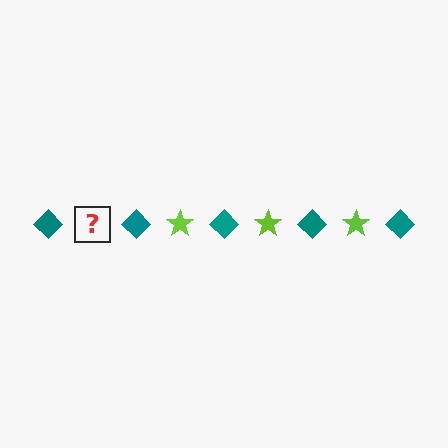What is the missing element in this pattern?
The missing element is a lime star.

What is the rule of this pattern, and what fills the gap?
The rule is that the pattern alternates between teal diamond and lime star. The gap should be filled with a lime star.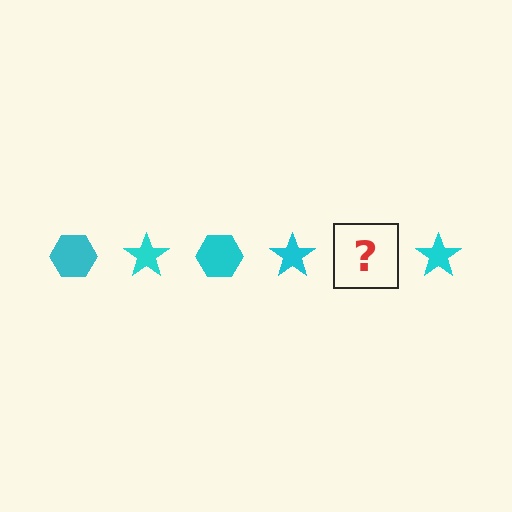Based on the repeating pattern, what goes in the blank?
The blank should be a cyan hexagon.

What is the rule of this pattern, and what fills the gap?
The rule is that the pattern cycles through hexagon, star shapes in cyan. The gap should be filled with a cyan hexagon.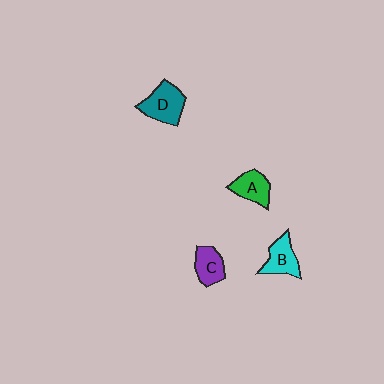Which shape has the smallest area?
Shape C (purple).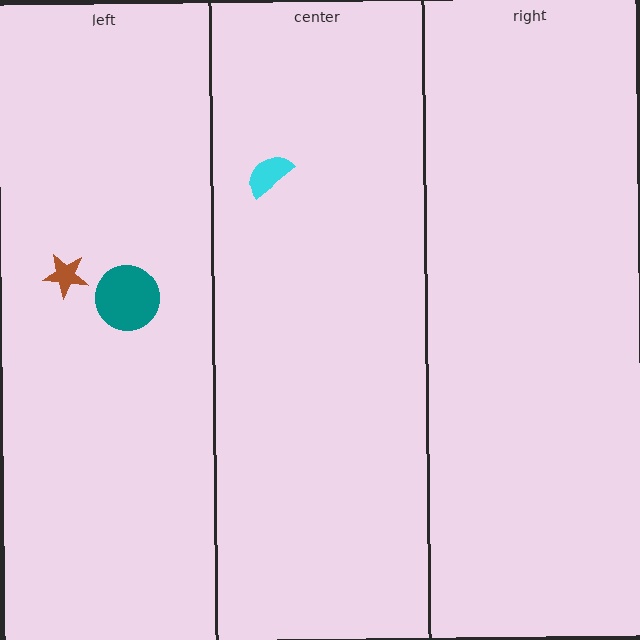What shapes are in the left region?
The teal circle, the brown star.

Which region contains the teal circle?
The left region.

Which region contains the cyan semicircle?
The center region.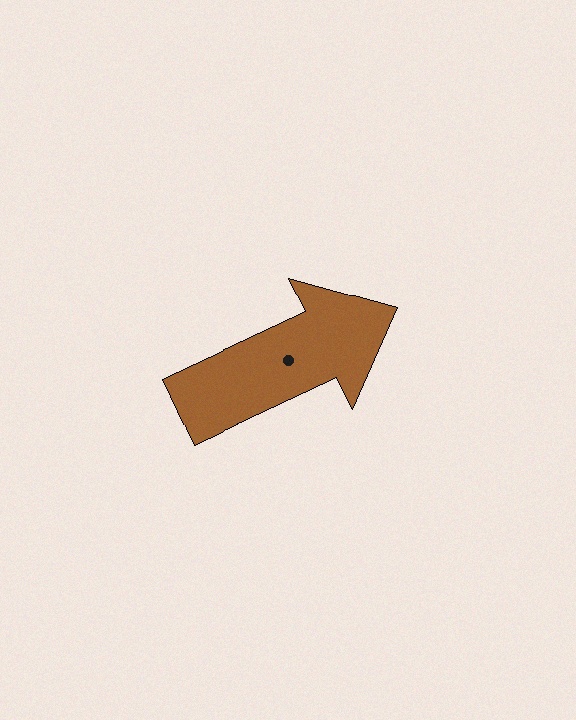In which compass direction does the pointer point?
Northeast.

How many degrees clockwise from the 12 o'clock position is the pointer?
Approximately 65 degrees.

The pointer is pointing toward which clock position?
Roughly 2 o'clock.